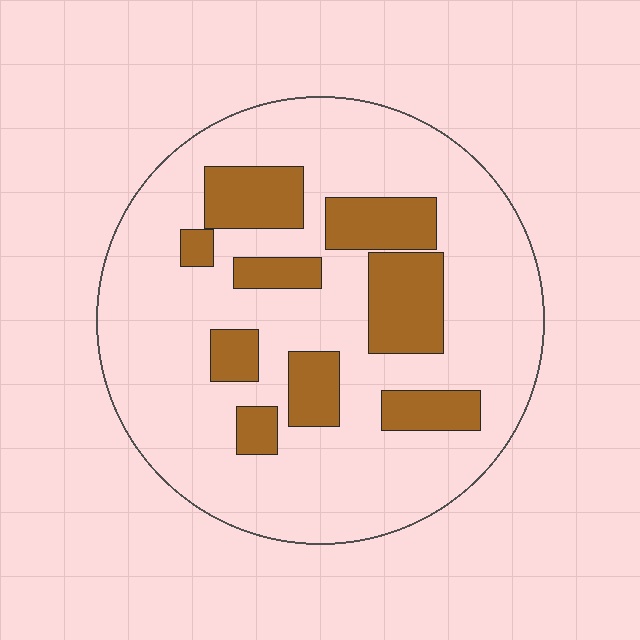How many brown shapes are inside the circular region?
9.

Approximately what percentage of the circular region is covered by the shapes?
Approximately 25%.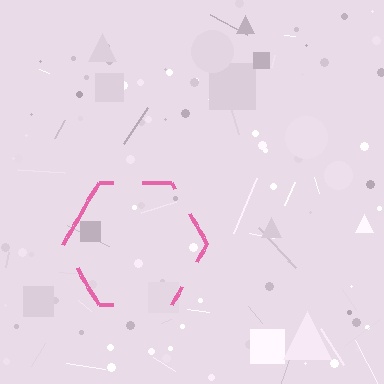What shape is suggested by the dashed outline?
The dashed outline suggests a hexagon.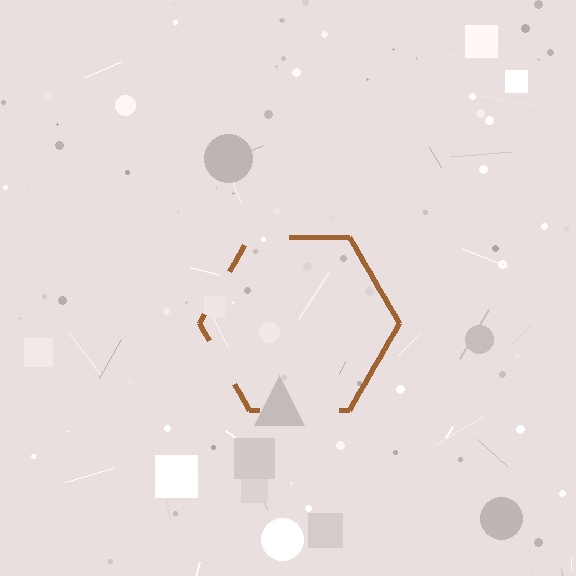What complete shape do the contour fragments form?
The contour fragments form a hexagon.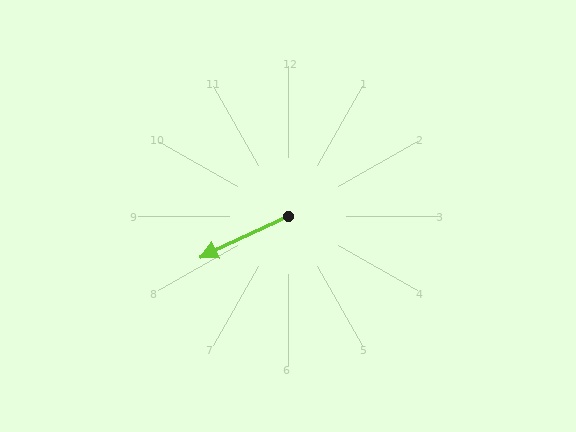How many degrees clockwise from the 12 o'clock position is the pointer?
Approximately 245 degrees.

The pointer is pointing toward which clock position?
Roughly 8 o'clock.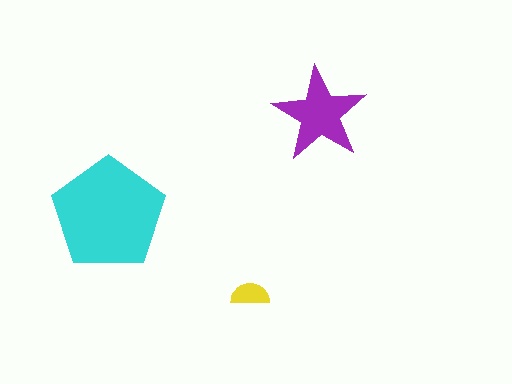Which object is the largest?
The cyan pentagon.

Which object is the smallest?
The yellow semicircle.